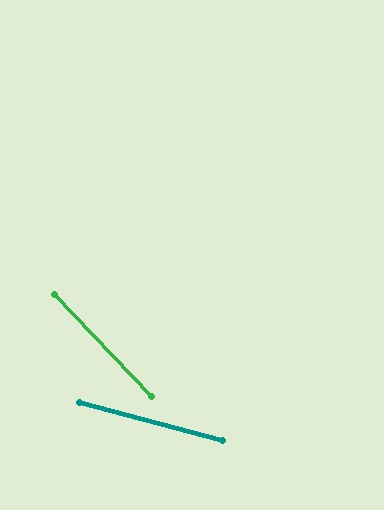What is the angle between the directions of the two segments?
Approximately 32 degrees.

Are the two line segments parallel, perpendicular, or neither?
Neither parallel nor perpendicular — they differ by about 32°.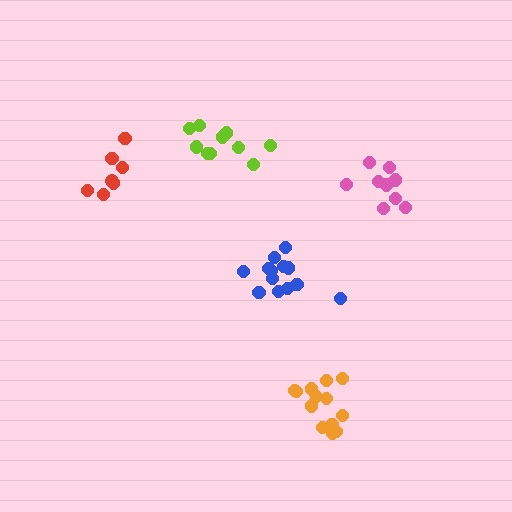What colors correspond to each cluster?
The clusters are colored: blue, lime, orange, red, pink.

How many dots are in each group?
Group 1: 13 dots, Group 2: 10 dots, Group 3: 13 dots, Group 4: 7 dots, Group 5: 9 dots (52 total).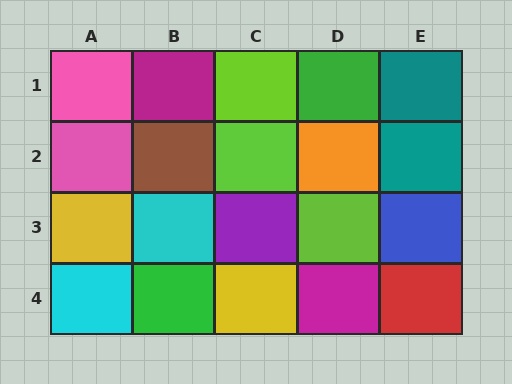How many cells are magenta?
2 cells are magenta.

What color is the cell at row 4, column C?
Yellow.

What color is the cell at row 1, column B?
Magenta.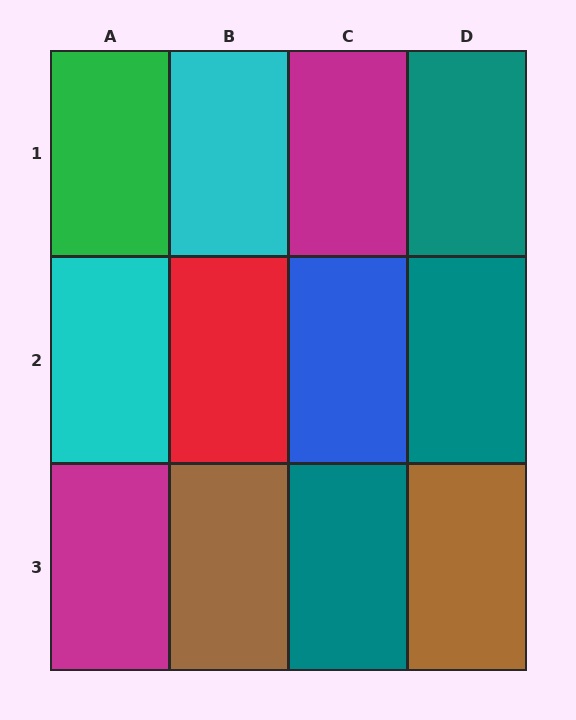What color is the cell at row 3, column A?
Magenta.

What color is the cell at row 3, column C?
Teal.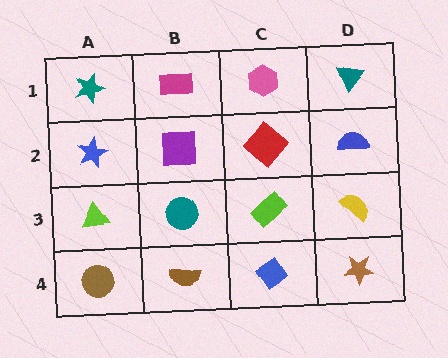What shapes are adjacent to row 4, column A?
A lime triangle (row 3, column A), a brown semicircle (row 4, column B).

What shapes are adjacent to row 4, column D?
A yellow semicircle (row 3, column D), a blue diamond (row 4, column C).